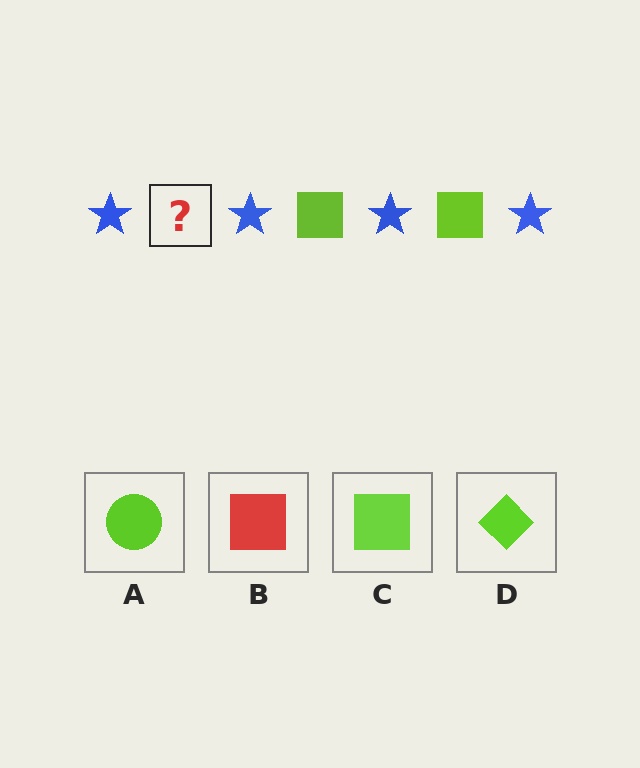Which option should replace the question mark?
Option C.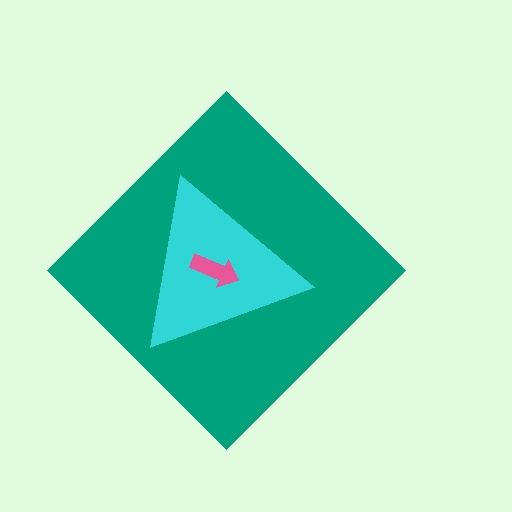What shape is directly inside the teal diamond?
The cyan triangle.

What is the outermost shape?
The teal diamond.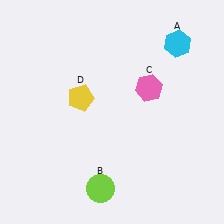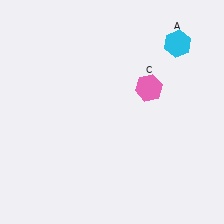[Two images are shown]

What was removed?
The lime circle (B), the yellow pentagon (D) were removed in Image 2.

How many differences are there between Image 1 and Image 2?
There are 2 differences between the two images.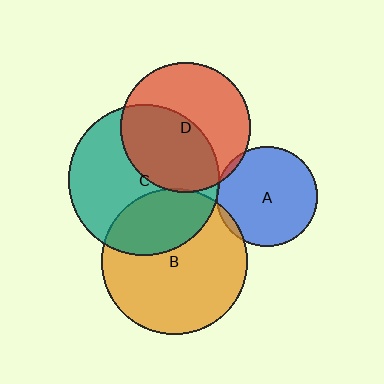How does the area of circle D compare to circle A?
Approximately 1.7 times.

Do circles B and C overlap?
Yes.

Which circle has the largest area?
Circle C (teal).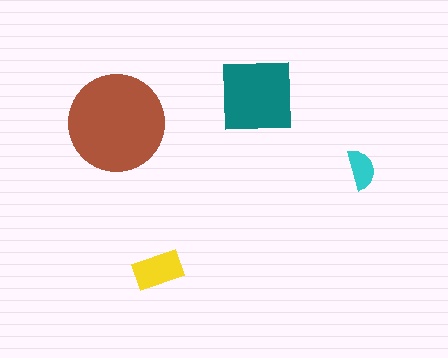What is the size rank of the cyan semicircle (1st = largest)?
4th.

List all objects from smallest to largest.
The cyan semicircle, the yellow rectangle, the teal square, the brown circle.